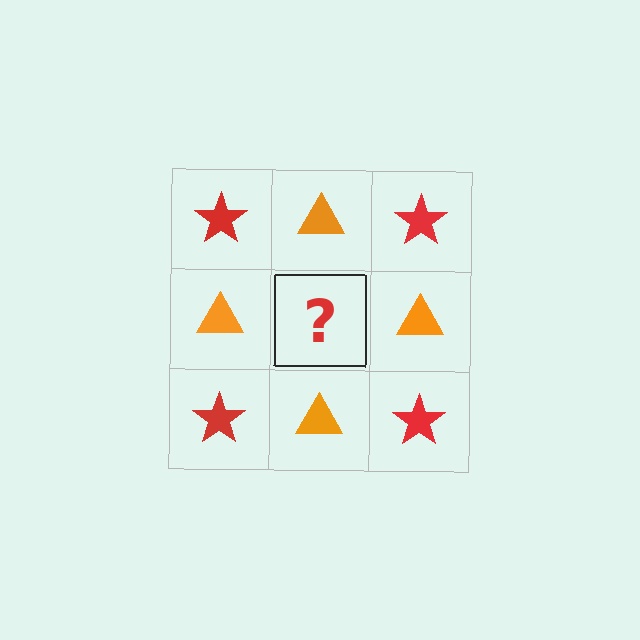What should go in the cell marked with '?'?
The missing cell should contain a red star.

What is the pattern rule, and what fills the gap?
The rule is that it alternates red star and orange triangle in a checkerboard pattern. The gap should be filled with a red star.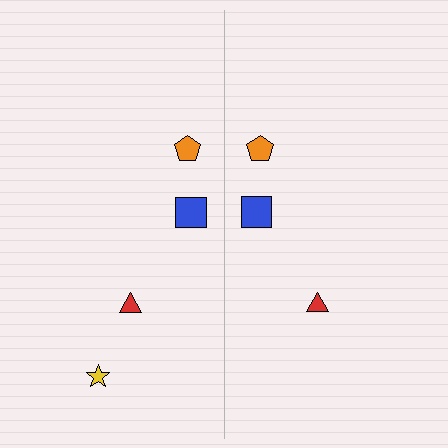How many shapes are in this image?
There are 7 shapes in this image.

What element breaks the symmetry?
A yellow star is missing from the right side.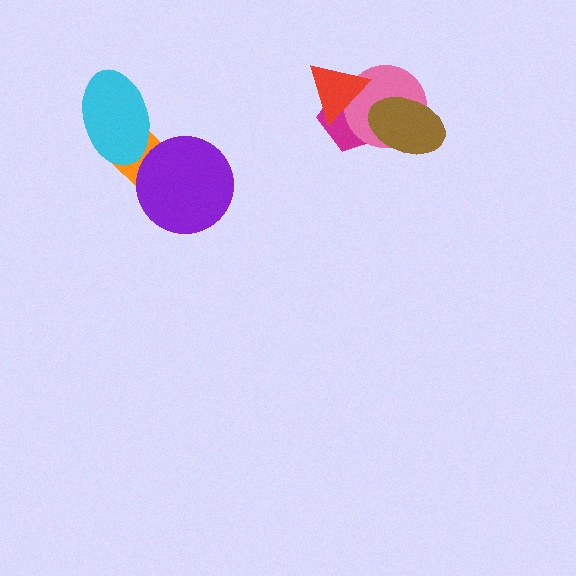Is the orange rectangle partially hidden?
Yes, it is partially covered by another shape.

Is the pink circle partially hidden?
Yes, it is partially covered by another shape.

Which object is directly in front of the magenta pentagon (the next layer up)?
The pink circle is directly in front of the magenta pentagon.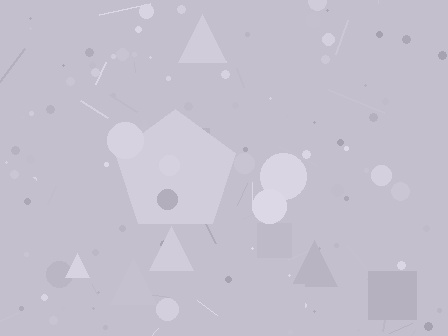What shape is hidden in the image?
A pentagon is hidden in the image.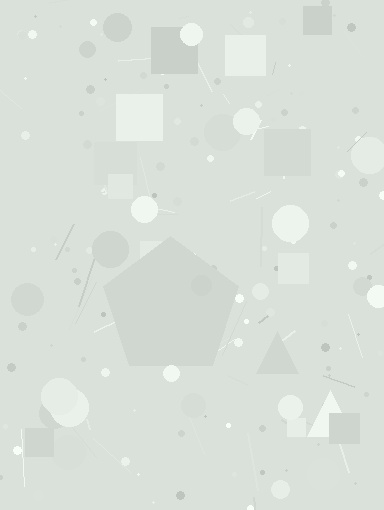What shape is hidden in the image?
A pentagon is hidden in the image.